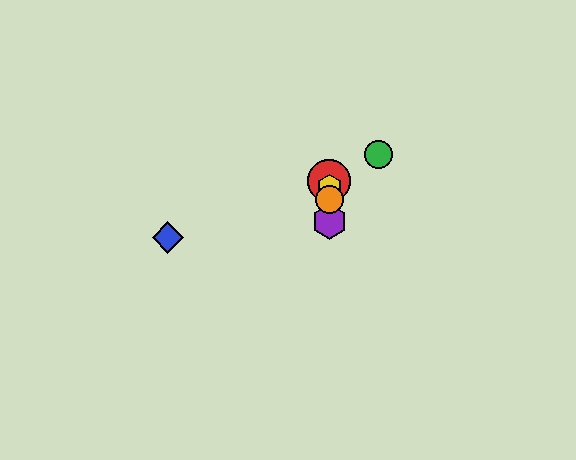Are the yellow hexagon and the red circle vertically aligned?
Yes, both are at x≈329.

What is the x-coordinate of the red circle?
The red circle is at x≈329.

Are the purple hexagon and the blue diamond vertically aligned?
No, the purple hexagon is at x≈329 and the blue diamond is at x≈168.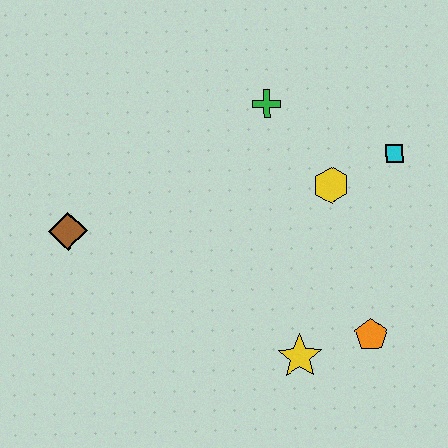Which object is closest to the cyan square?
The yellow hexagon is closest to the cyan square.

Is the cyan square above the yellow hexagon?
Yes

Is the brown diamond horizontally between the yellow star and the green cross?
No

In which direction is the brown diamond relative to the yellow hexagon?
The brown diamond is to the left of the yellow hexagon.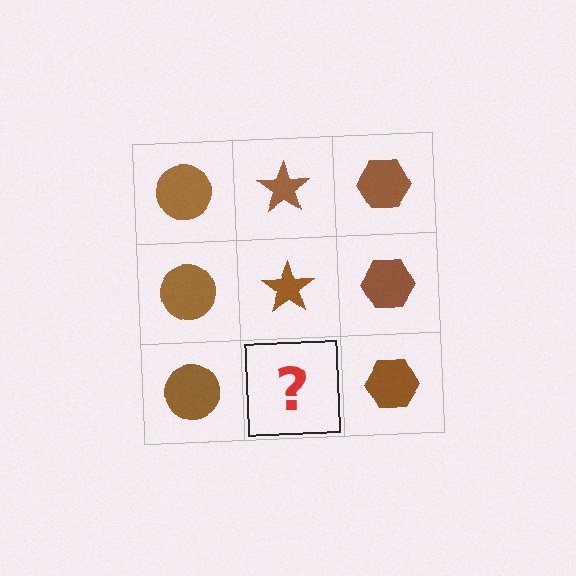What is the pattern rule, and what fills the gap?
The rule is that each column has a consistent shape. The gap should be filled with a brown star.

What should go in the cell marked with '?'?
The missing cell should contain a brown star.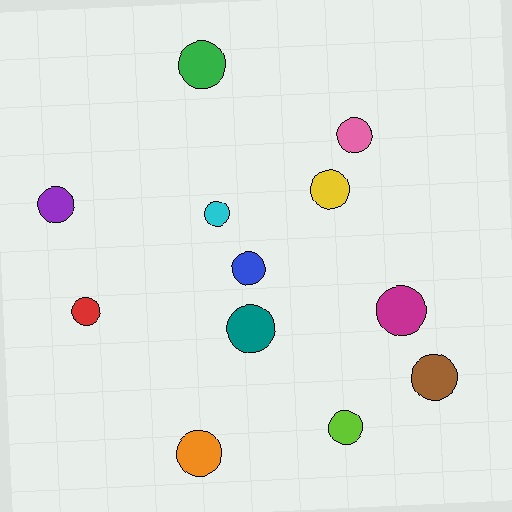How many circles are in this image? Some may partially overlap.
There are 12 circles.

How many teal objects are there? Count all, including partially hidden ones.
There is 1 teal object.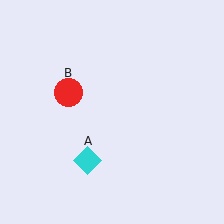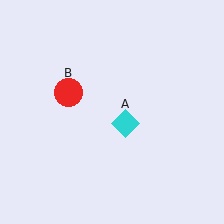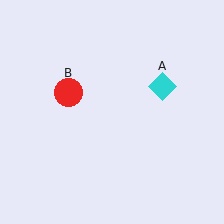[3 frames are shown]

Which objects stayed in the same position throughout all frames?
Red circle (object B) remained stationary.